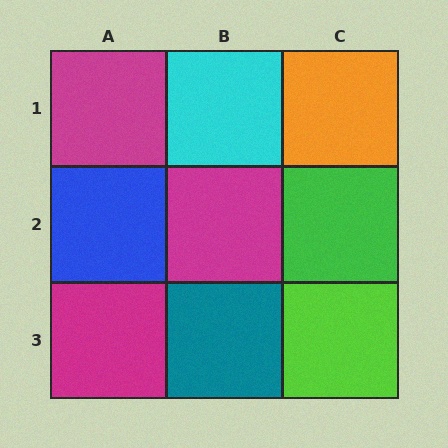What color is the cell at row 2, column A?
Blue.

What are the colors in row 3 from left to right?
Magenta, teal, lime.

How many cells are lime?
1 cell is lime.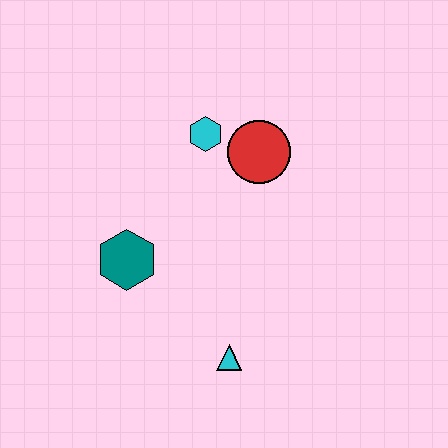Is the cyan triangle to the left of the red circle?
Yes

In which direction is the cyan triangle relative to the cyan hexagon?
The cyan triangle is below the cyan hexagon.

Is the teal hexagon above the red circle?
No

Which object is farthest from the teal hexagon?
The red circle is farthest from the teal hexagon.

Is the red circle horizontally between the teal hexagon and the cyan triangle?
No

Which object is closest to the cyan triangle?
The teal hexagon is closest to the cyan triangle.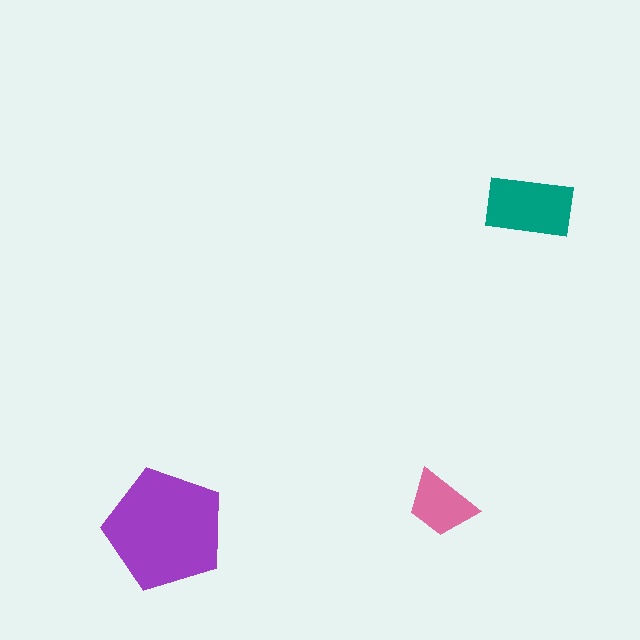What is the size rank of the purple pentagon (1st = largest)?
1st.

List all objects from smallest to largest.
The pink trapezoid, the teal rectangle, the purple pentagon.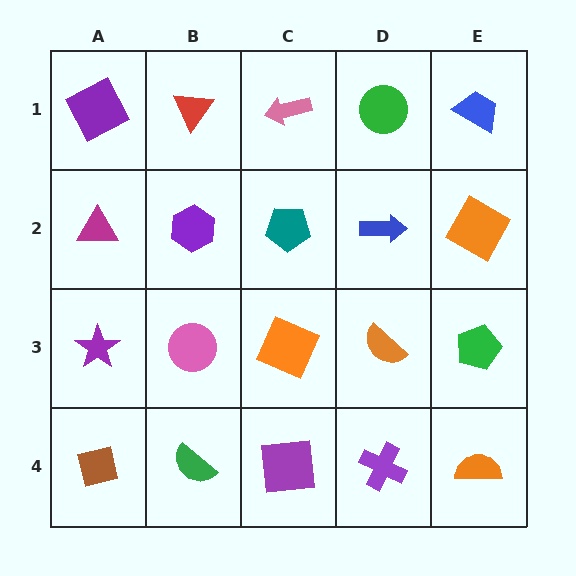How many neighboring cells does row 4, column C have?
3.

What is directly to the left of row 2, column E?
A blue arrow.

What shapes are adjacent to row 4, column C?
An orange square (row 3, column C), a green semicircle (row 4, column B), a purple cross (row 4, column D).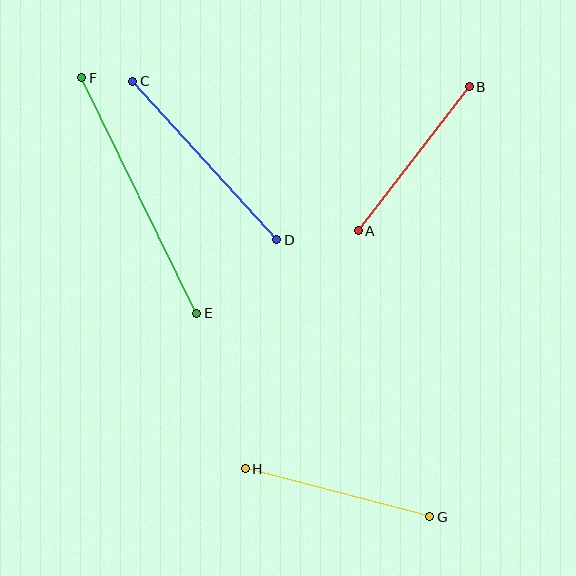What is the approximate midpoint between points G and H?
The midpoint is at approximately (337, 493) pixels.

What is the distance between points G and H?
The distance is approximately 191 pixels.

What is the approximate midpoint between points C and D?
The midpoint is at approximately (205, 160) pixels.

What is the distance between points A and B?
The distance is approximately 182 pixels.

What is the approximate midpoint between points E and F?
The midpoint is at approximately (139, 195) pixels.